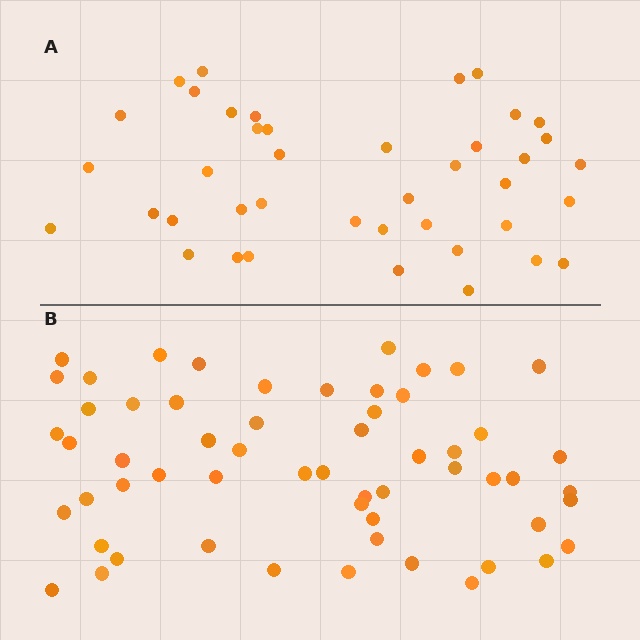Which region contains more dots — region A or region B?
Region B (the bottom region) has more dots.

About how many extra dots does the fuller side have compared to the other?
Region B has approximately 15 more dots than region A.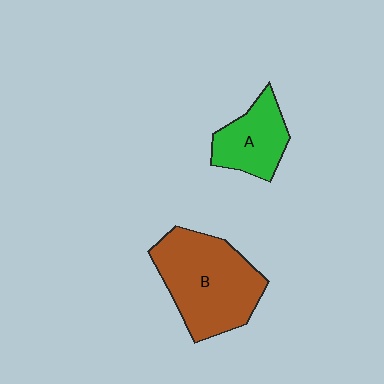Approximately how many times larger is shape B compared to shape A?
Approximately 1.9 times.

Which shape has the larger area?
Shape B (brown).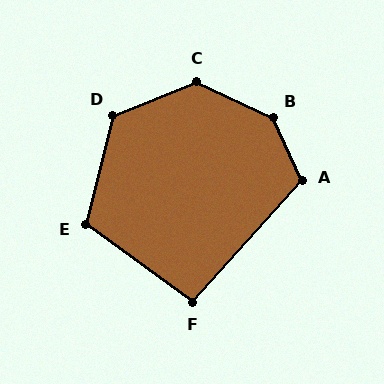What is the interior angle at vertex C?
Approximately 133 degrees (obtuse).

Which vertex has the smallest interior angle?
F, at approximately 95 degrees.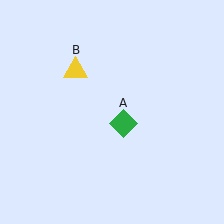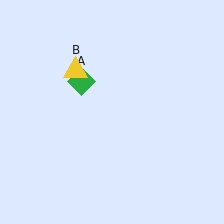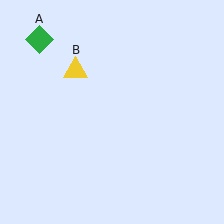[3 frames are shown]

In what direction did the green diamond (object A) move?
The green diamond (object A) moved up and to the left.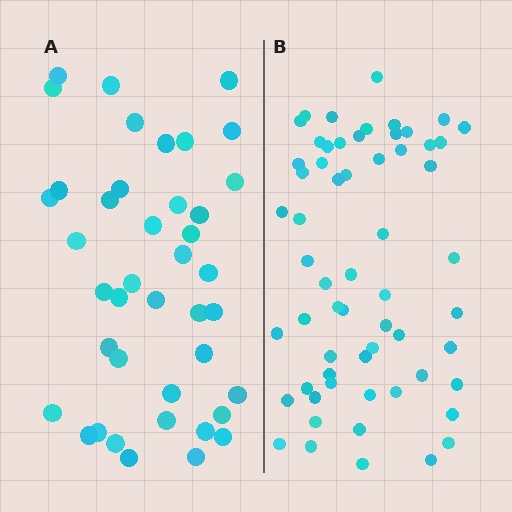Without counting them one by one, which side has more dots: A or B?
Region B (the right region) has more dots.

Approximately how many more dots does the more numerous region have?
Region B has approximately 20 more dots than region A.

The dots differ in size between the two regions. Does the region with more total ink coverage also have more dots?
No. Region A has more total ink coverage because its dots are larger, but region B actually contains more individual dots. Total area can be misleading — the number of items is what matters here.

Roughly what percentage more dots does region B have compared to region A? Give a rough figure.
About 45% more.